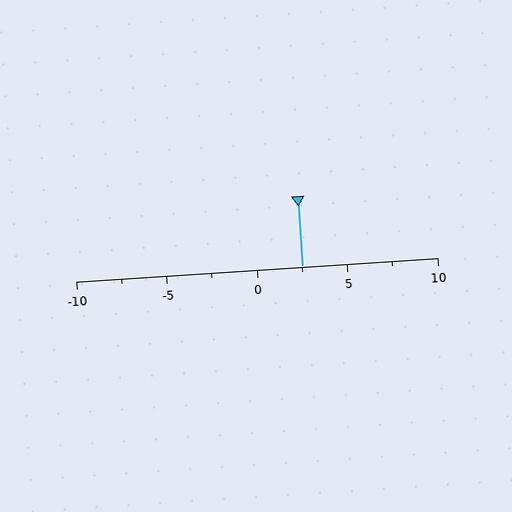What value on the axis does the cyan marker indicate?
The marker indicates approximately 2.5.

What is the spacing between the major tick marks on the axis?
The major ticks are spaced 5 apart.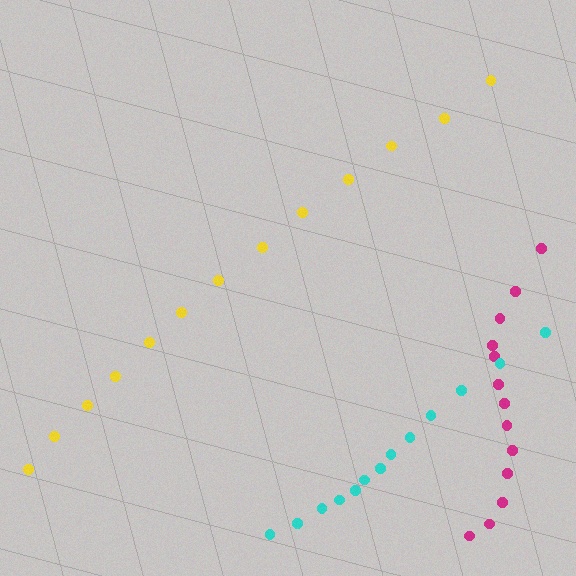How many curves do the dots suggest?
There are 3 distinct paths.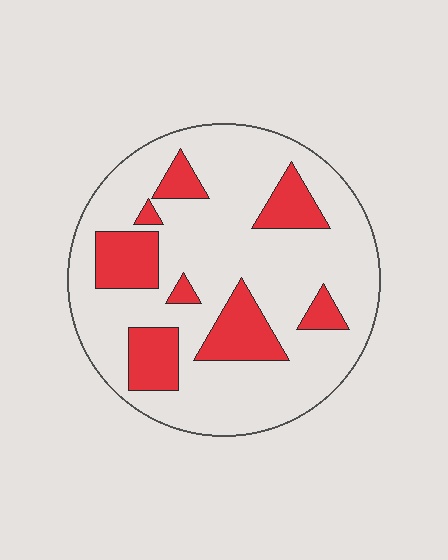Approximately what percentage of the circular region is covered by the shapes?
Approximately 25%.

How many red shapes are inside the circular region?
8.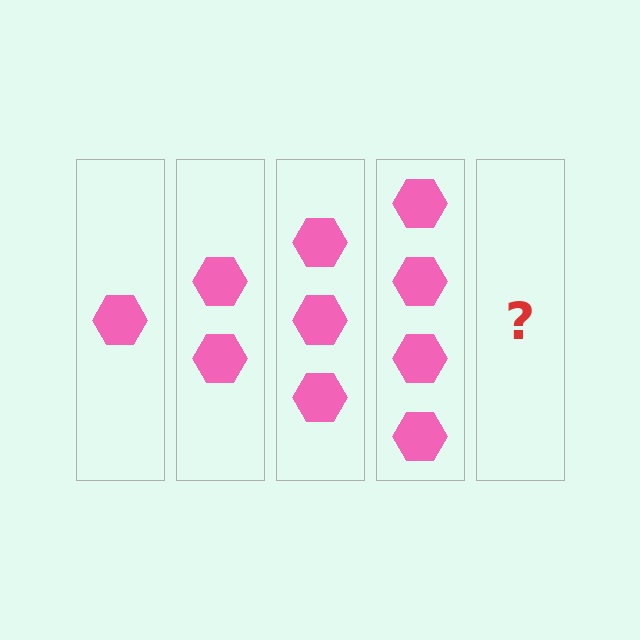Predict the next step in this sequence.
The next step is 5 hexagons.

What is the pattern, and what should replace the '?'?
The pattern is that each step adds one more hexagon. The '?' should be 5 hexagons.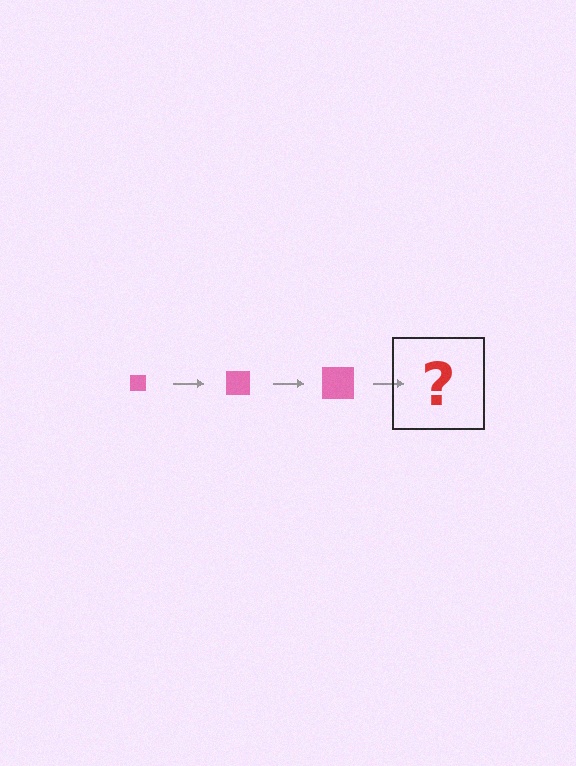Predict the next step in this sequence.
The next step is a pink square, larger than the previous one.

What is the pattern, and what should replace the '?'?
The pattern is that the square gets progressively larger each step. The '?' should be a pink square, larger than the previous one.